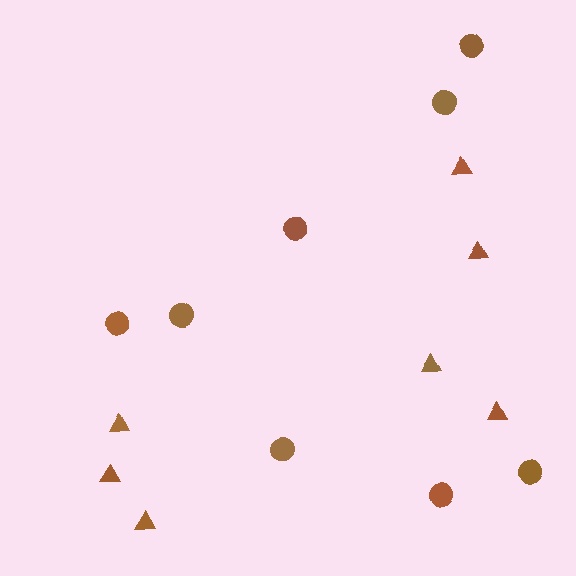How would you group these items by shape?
There are 2 groups: one group of circles (8) and one group of triangles (7).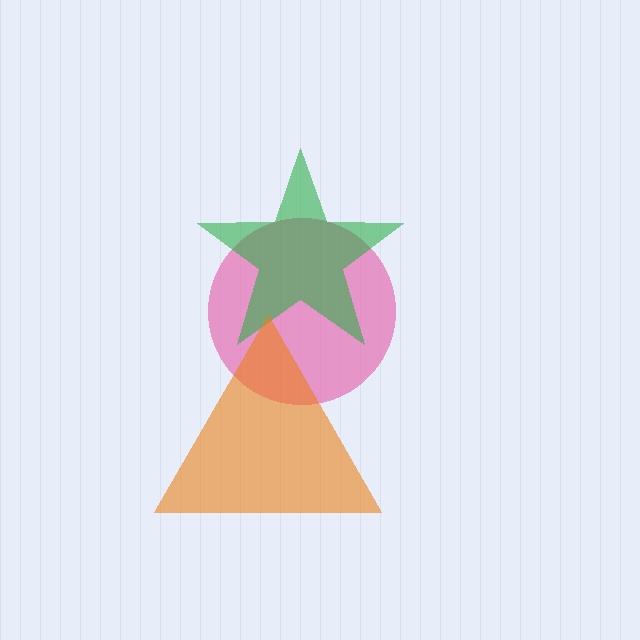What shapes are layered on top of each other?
The layered shapes are: a pink circle, a green star, an orange triangle.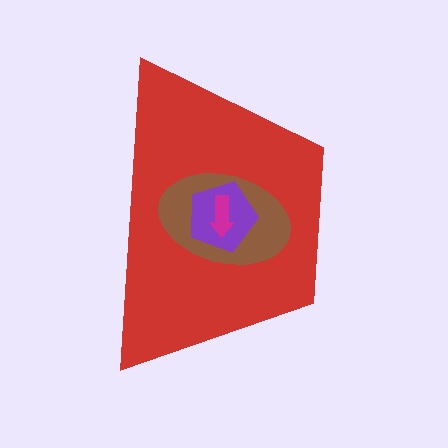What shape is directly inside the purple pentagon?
The magenta arrow.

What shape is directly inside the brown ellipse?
The purple pentagon.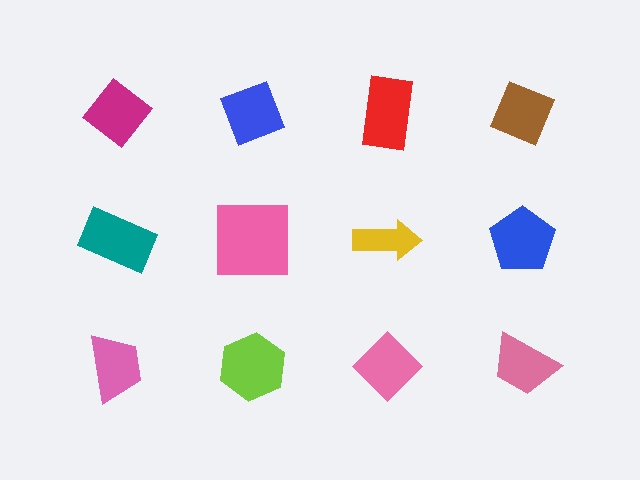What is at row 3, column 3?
A pink diamond.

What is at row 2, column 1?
A teal rectangle.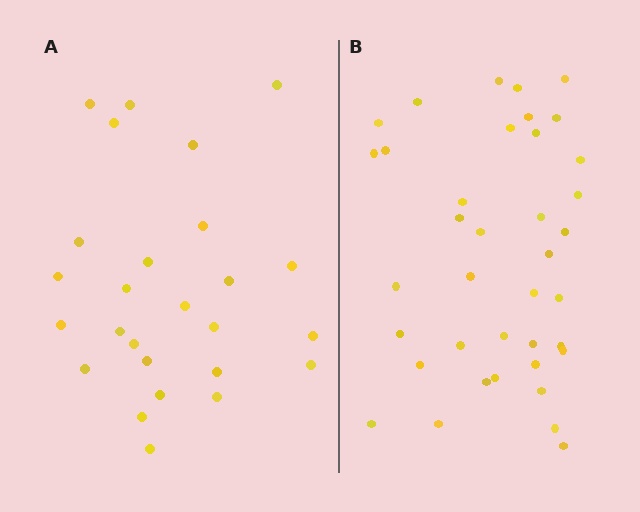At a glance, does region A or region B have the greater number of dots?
Region B (the right region) has more dots.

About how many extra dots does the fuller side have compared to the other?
Region B has roughly 12 or so more dots than region A.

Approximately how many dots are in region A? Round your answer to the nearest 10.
About 30 dots. (The exact count is 26, which rounds to 30.)